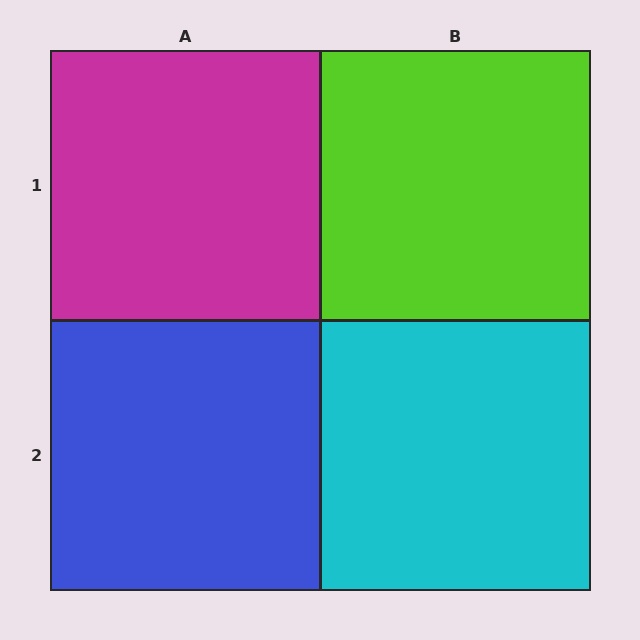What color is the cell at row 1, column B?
Lime.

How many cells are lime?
1 cell is lime.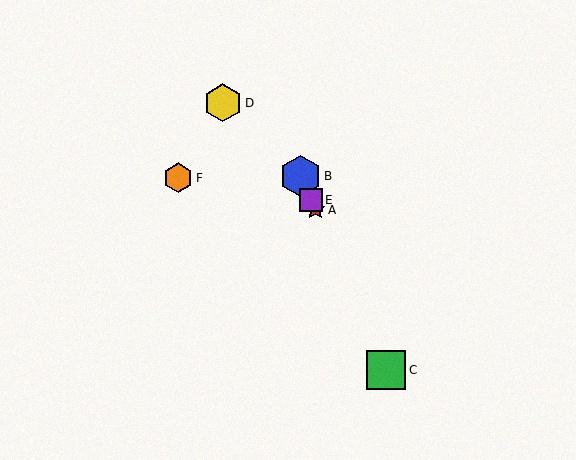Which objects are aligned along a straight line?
Objects A, B, C, E are aligned along a straight line.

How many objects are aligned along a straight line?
4 objects (A, B, C, E) are aligned along a straight line.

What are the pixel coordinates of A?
Object A is at (315, 210).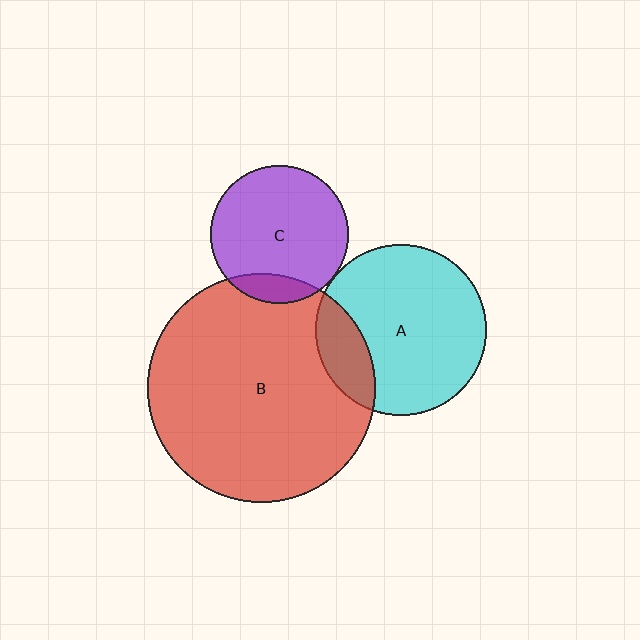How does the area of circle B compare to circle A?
Approximately 1.8 times.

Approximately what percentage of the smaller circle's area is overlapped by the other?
Approximately 20%.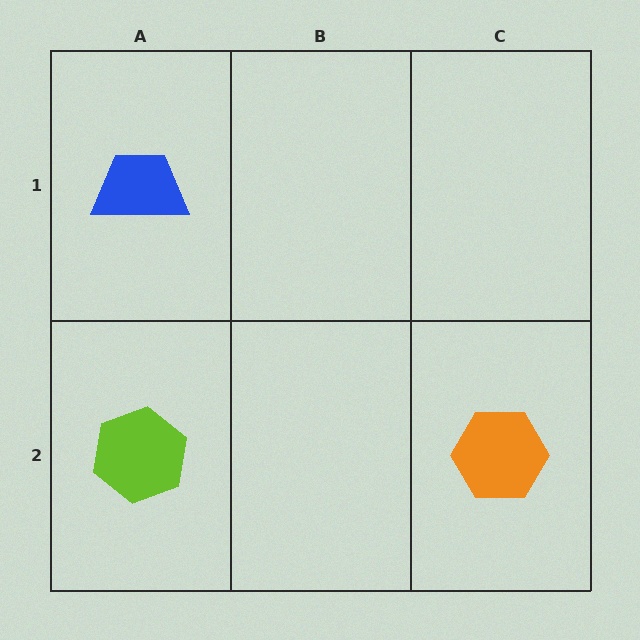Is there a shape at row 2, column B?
No, that cell is empty.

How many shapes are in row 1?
1 shape.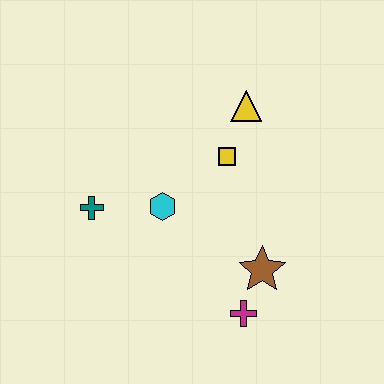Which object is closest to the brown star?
The magenta cross is closest to the brown star.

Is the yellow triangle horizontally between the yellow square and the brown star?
Yes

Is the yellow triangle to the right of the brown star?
No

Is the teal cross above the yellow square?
No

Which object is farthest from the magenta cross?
The yellow triangle is farthest from the magenta cross.